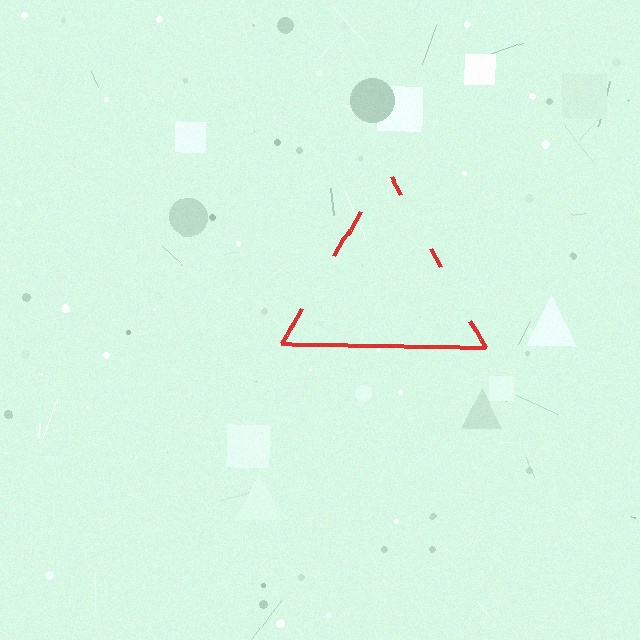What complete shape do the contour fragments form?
The contour fragments form a triangle.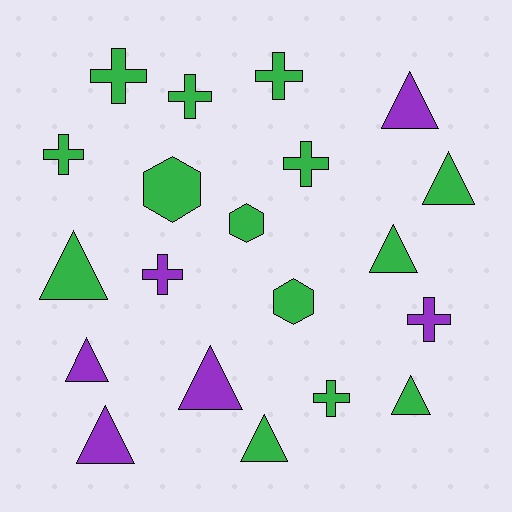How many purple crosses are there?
There are 2 purple crosses.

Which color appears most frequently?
Green, with 14 objects.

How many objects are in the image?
There are 20 objects.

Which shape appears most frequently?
Triangle, with 9 objects.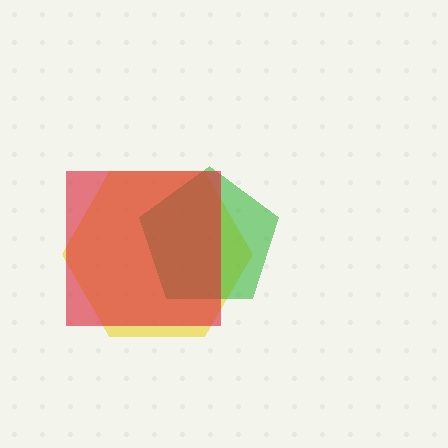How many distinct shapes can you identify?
There are 3 distinct shapes: a yellow hexagon, a green pentagon, a red square.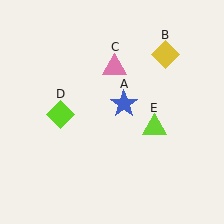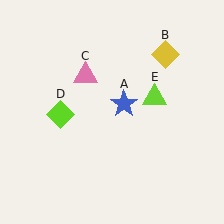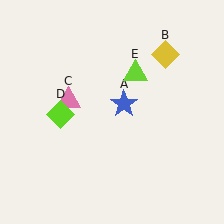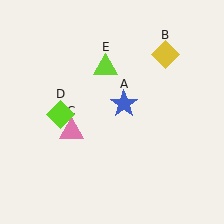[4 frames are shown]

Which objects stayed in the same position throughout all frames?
Blue star (object A) and yellow diamond (object B) and lime diamond (object D) remained stationary.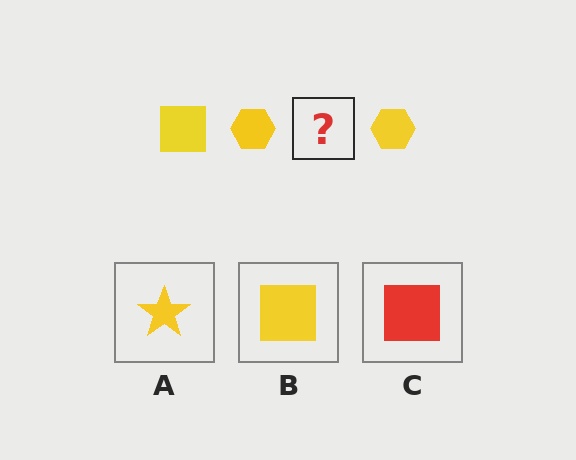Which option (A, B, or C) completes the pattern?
B.